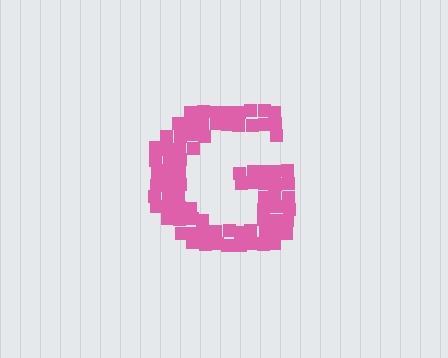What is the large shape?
The large shape is the letter G.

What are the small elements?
The small elements are squares.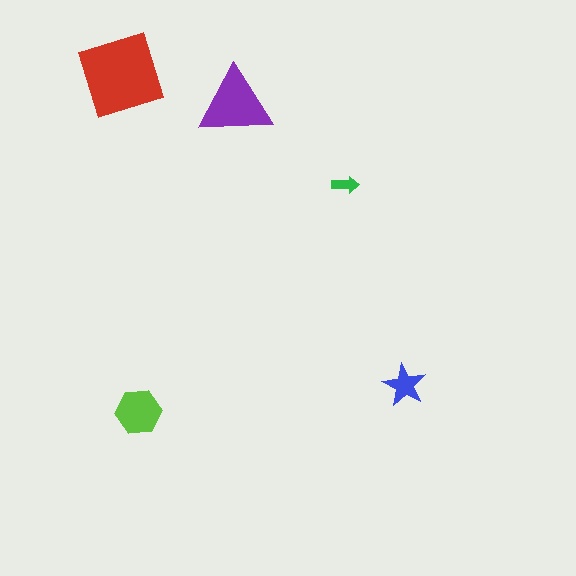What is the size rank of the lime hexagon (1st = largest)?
3rd.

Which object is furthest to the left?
The red square is leftmost.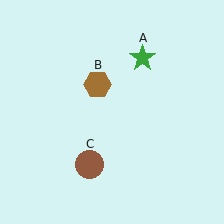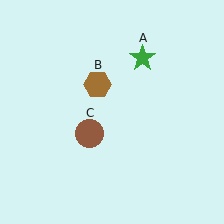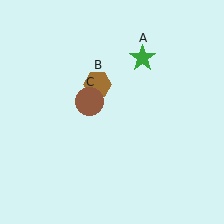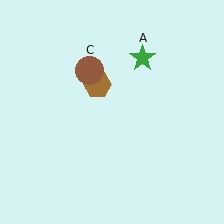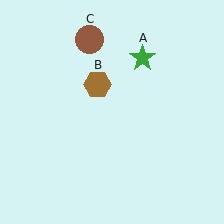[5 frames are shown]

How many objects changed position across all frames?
1 object changed position: brown circle (object C).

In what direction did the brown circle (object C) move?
The brown circle (object C) moved up.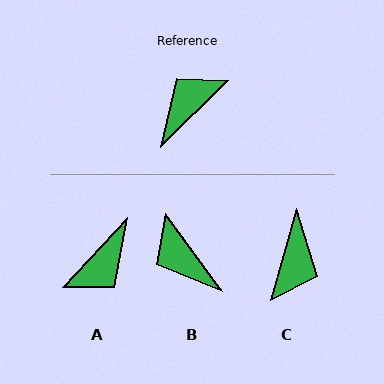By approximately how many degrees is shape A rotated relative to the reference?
Approximately 177 degrees clockwise.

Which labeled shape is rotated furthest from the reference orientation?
A, about 177 degrees away.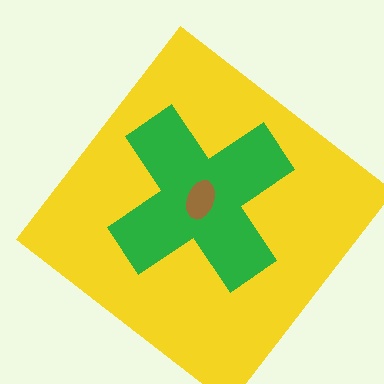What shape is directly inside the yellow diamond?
The green cross.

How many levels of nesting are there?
3.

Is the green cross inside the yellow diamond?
Yes.